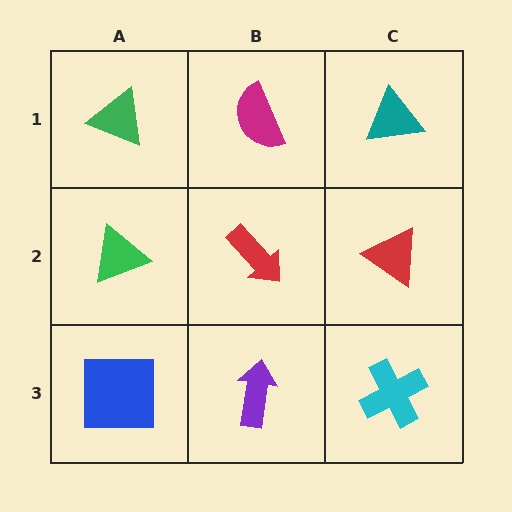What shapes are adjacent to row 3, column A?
A green triangle (row 2, column A), a purple arrow (row 3, column B).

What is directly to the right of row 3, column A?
A purple arrow.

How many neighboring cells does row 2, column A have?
3.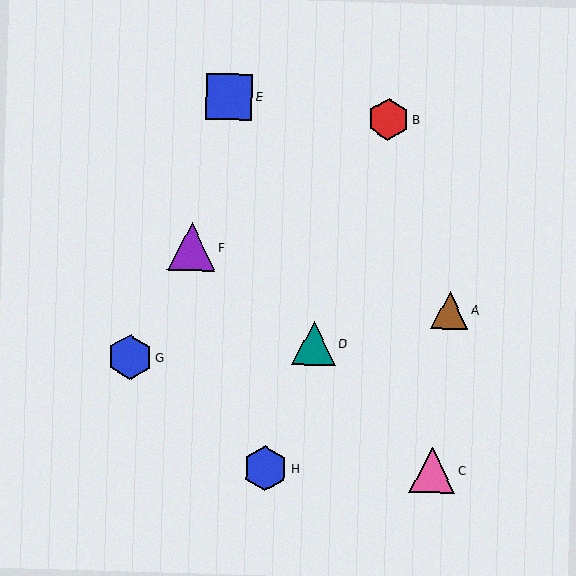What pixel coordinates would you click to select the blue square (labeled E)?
Click at (229, 97) to select the blue square E.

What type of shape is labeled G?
Shape G is a blue hexagon.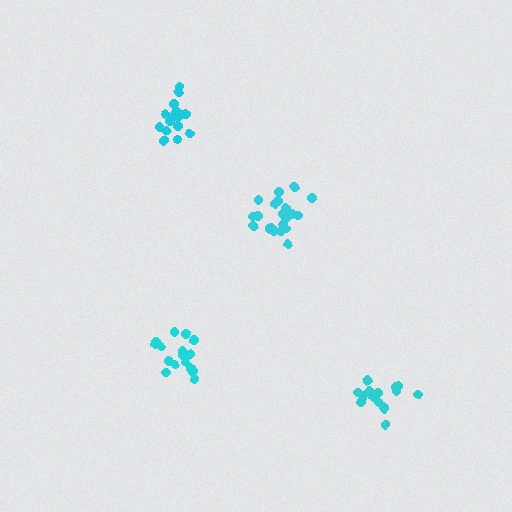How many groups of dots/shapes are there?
There are 4 groups.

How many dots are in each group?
Group 1: 16 dots, Group 2: 21 dots, Group 3: 15 dots, Group 4: 17 dots (69 total).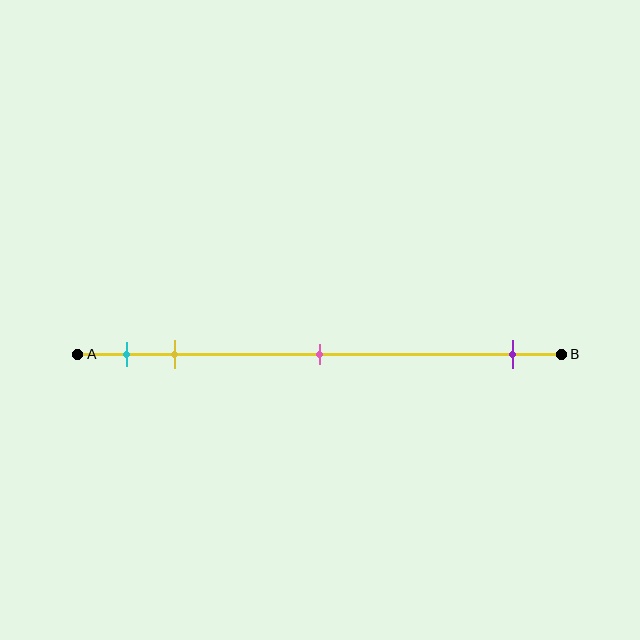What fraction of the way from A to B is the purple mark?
The purple mark is approximately 90% (0.9) of the way from A to B.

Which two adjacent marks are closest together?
The cyan and yellow marks are the closest adjacent pair.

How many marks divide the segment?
There are 4 marks dividing the segment.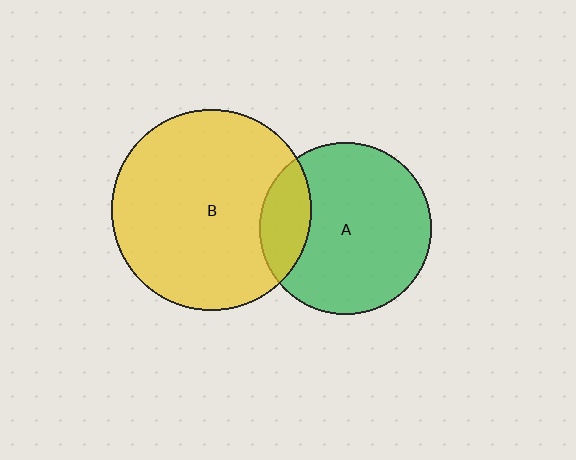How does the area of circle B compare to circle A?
Approximately 1.4 times.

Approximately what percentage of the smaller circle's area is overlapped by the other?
Approximately 20%.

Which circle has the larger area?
Circle B (yellow).